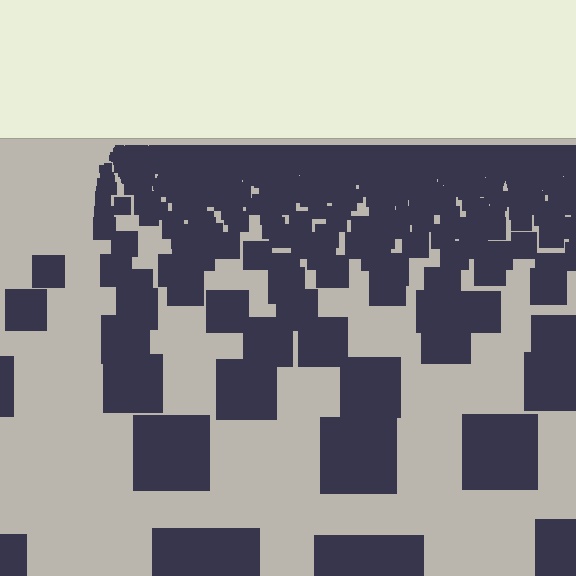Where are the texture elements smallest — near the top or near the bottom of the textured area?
Near the top.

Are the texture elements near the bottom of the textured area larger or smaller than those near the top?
Larger. Near the bottom, elements are closer to the viewer and appear at a bigger on-screen size.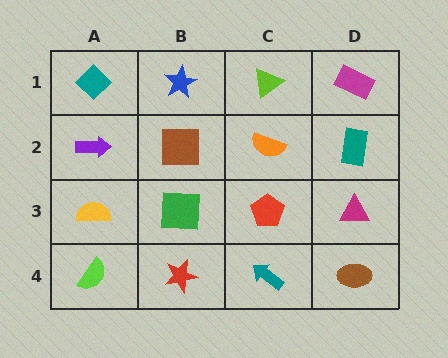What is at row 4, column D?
A brown ellipse.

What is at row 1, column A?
A teal diamond.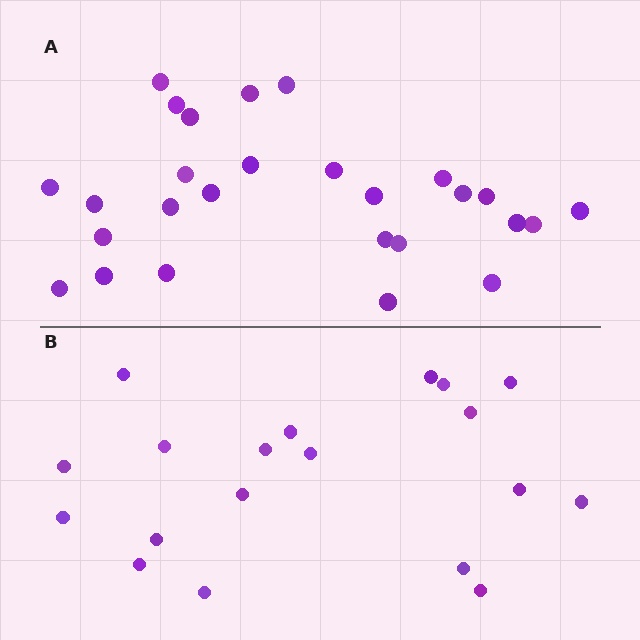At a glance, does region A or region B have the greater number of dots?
Region A (the top region) has more dots.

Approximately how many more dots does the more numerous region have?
Region A has roughly 8 or so more dots than region B.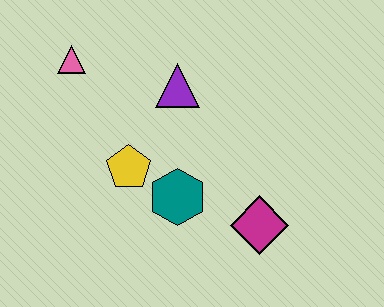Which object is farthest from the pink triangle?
The magenta diamond is farthest from the pink triangle.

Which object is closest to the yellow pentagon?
The teal hexagon is closest to the yellow pentagon.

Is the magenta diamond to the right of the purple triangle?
Yes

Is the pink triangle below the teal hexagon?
No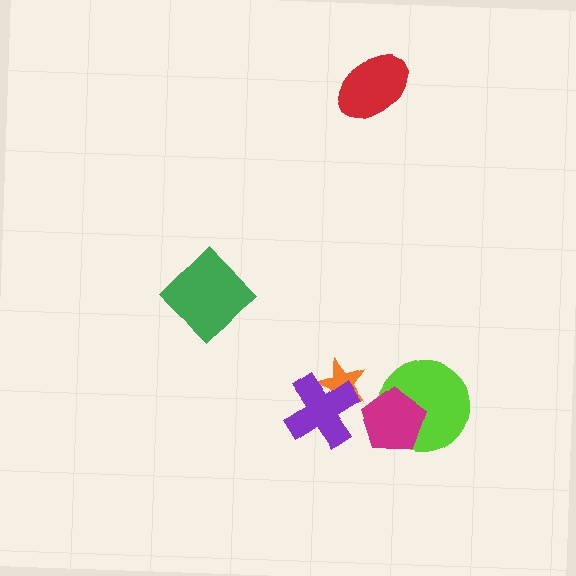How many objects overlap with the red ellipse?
0 objects overlap with the red ellipse.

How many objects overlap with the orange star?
1 object overlaps with the orange star.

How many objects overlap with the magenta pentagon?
1 object overlaps with the magenta pentagon.